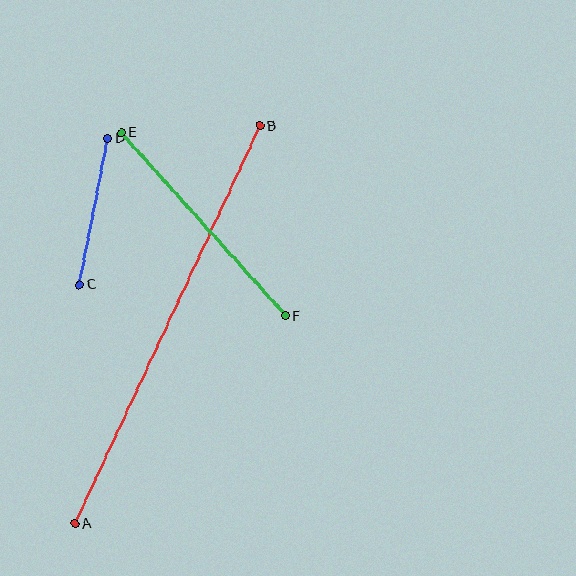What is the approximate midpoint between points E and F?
The midpoint is at approximately (203, 225) pixels.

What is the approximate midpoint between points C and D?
The midpoint is at approximately (94, 211) pixels.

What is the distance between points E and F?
The distance is approximately 246 pixels.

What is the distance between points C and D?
The distance is approximately 149 pixels.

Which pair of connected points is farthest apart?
Points A and B are farthest apart.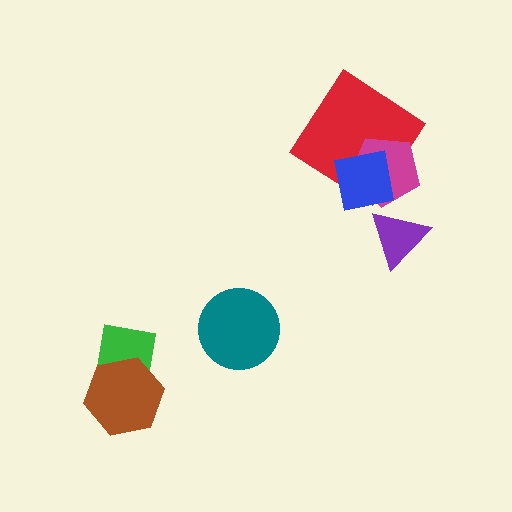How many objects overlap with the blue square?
2 objects overlap with the blue square.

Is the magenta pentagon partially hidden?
Yes, it is partially covered by another shape.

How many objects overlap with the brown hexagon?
1 object overlaps with the brown hexagon.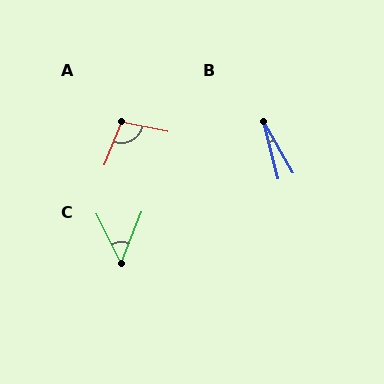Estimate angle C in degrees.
Approximately 48 degrees.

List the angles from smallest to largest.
B (16°), C (48°), A (100°).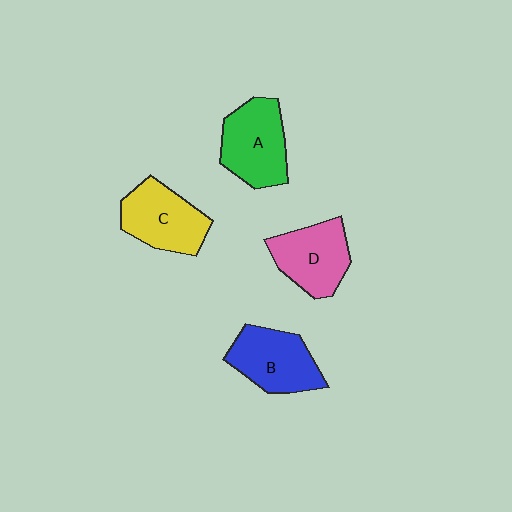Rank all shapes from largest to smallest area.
From largest to smallest: A (green), B (blue), C (yellow), D (pink).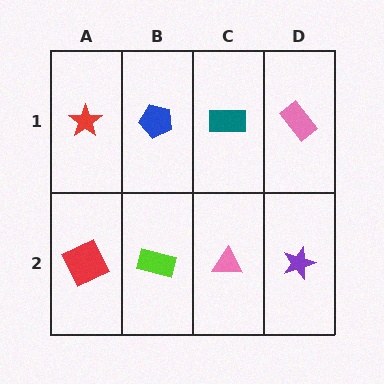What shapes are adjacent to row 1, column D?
A purple star (row 2, column D), a teal rectangle (row 1, column C).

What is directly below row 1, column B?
A lime rectangle.